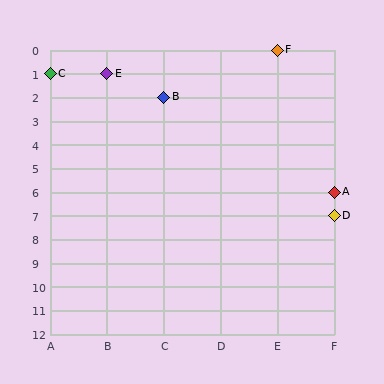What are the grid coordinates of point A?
Point A is at grid coordinates (F, 6).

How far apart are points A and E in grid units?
Points A and E are 4 columns and 5 rows apart (about 6.4 grid units diagonally).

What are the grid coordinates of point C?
Point C is at grid coordinates (A, 1).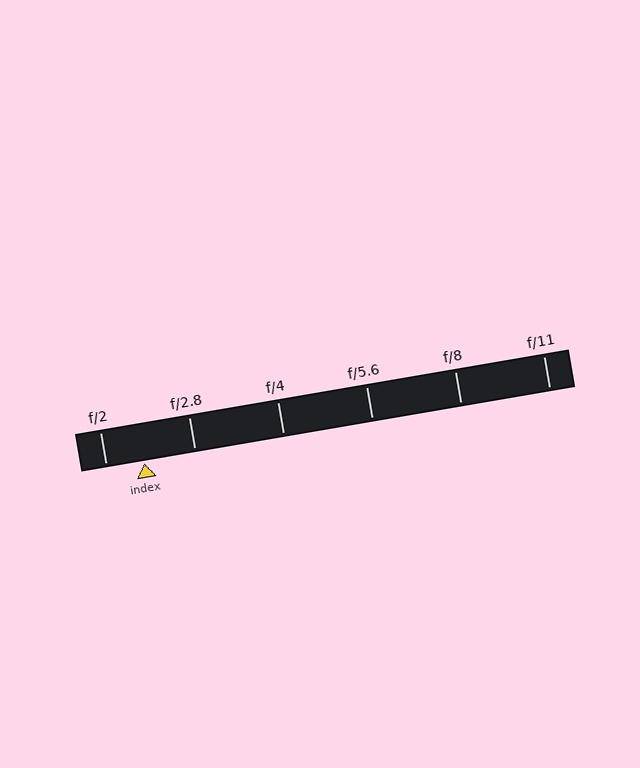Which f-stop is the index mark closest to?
The index mark is closest to f/2.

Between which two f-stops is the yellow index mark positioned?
The index mark is between f/2 and f/2.8.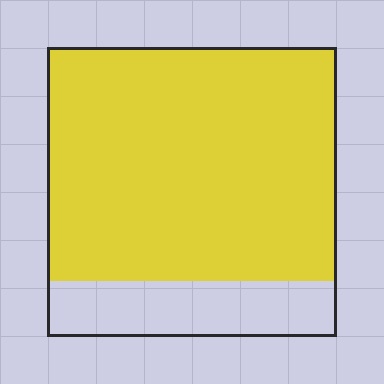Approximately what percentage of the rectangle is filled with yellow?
Approximately 80%.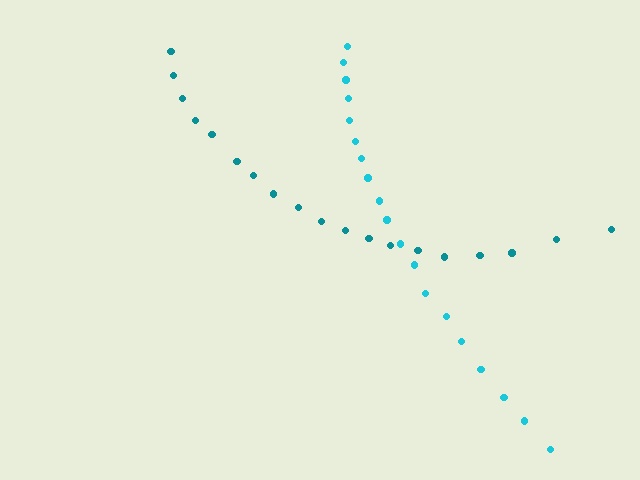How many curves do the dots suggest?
There are 2 distinct paths.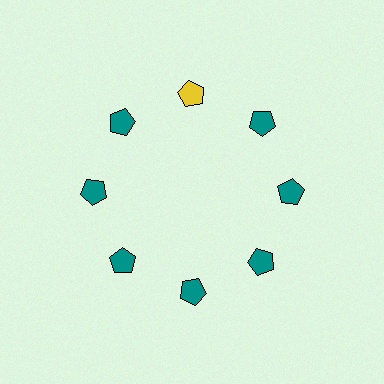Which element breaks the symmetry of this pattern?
The yellow pentagon at roughly the 12 o'clock position breaks the symmetry. All other shapes are teal pentagons.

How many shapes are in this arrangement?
There are 8 shapes arranged in a ring pattern.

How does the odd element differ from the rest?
It has a different color: yellow instead of teal.